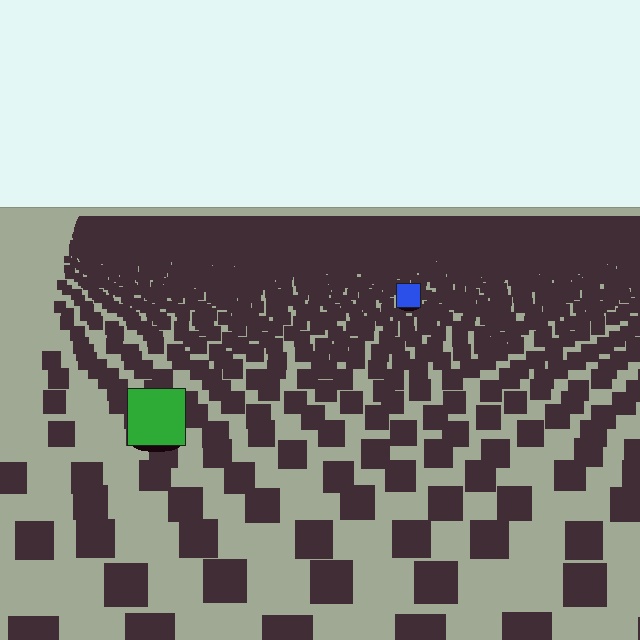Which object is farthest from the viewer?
The blue square is farthest from the viewer. It appears smaller and the ground texture around it is denser.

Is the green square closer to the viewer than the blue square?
Yes. The green square is closer — you can tell from the texture gradient: the ground texture is coarser near it.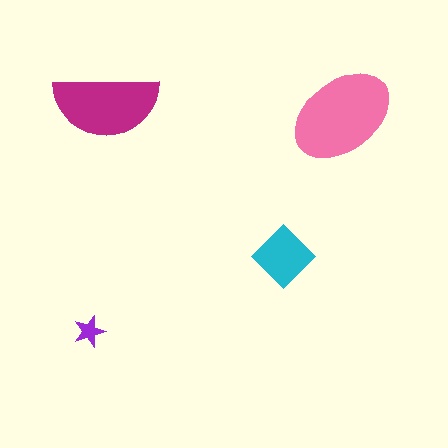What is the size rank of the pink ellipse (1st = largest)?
1st.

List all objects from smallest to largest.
The purple star, the cyan diamond, the magenta semicircle, the pink ellipse.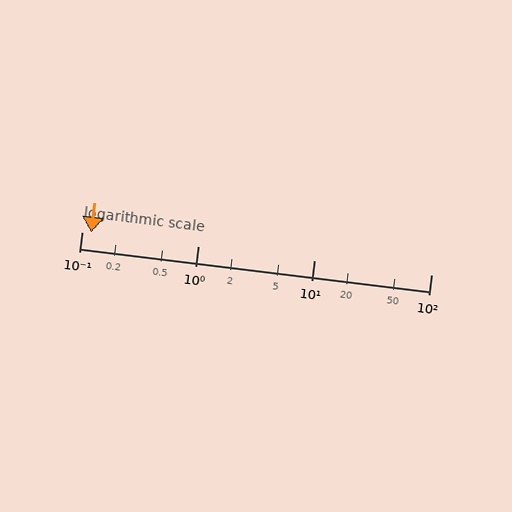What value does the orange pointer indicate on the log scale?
The pointer indicates approximately 0.12.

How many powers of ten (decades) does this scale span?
The scale spans 3 decades, from 0.1 to 100.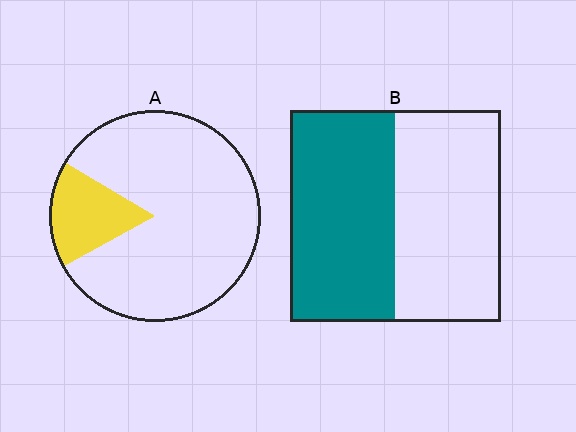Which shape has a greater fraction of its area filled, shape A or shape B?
Shape B.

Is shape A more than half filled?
No.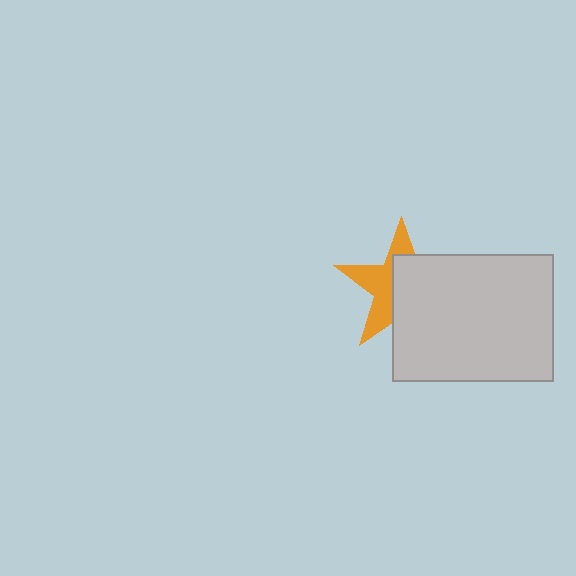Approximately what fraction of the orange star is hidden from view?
Roughly 57% of the orange star is hidden behind the light gray rectangle.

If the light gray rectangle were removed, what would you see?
You would see the complete orange star.